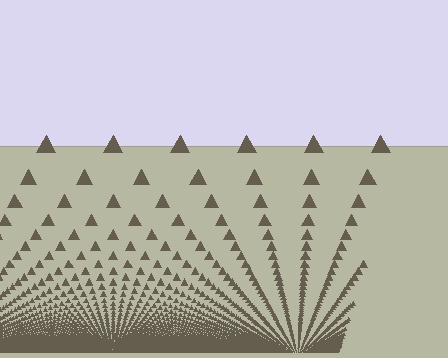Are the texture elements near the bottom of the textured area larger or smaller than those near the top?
Smaller. The gradient is inverted — elements near the bottom are smaller and denser.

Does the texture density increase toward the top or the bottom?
Density increases toward the bottom.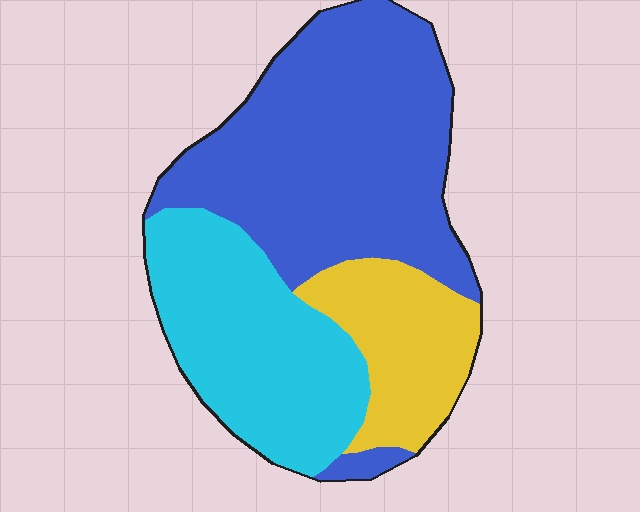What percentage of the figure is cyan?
Cyan takes up about one third (1/3) of the figure.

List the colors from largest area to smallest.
From largest to smallest: blue, cyan, yellow.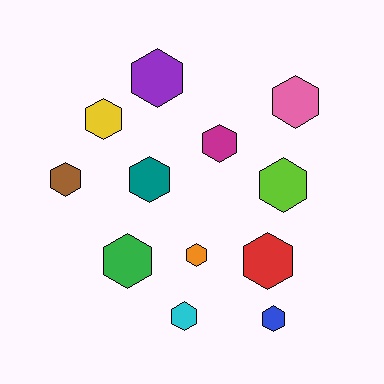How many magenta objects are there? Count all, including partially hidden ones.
There is 1 magenta object.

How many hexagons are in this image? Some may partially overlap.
There are 12 hexagons.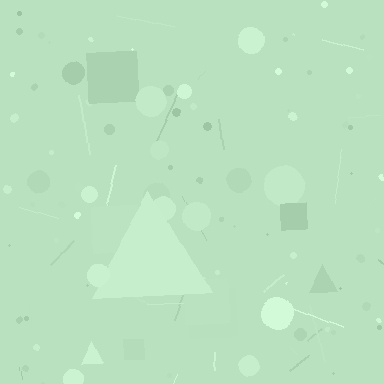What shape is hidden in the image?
A triangle is hidden in the image.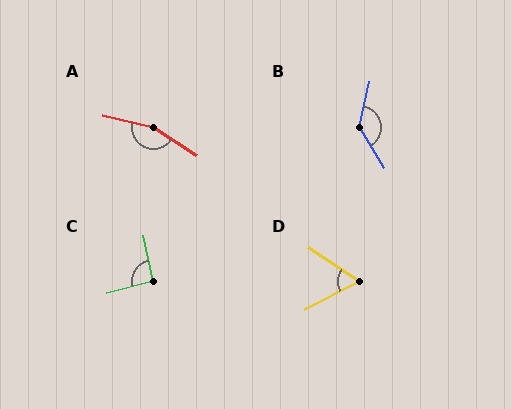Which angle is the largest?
A, at approximately 161 degrees.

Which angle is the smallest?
D, at approximately 61 degrees.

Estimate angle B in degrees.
Approximately 136 degrees.